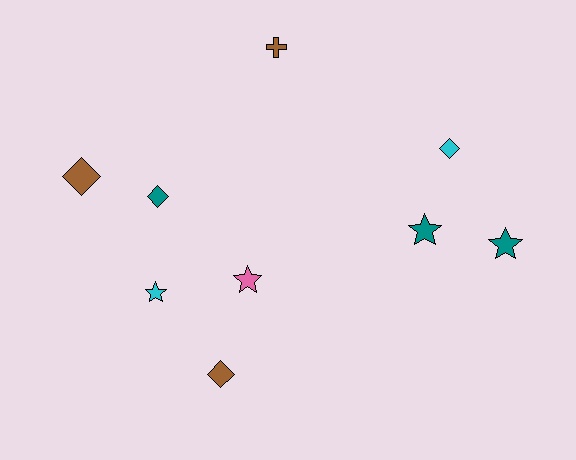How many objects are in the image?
There are 9 objects.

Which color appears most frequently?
Brown, with 3 objects.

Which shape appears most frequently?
Star, with 4 objects.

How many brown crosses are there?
There is 1 brown cross.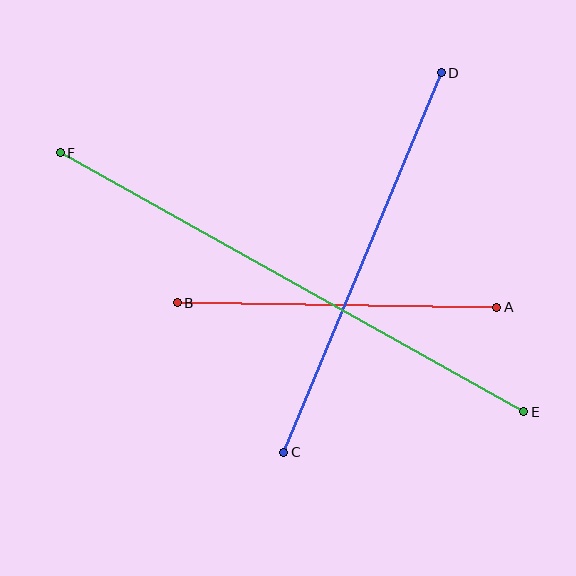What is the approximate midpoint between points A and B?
The midpoint is at approximately (337, 305) pixels.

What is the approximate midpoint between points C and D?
The midpoint is at approximately (362, 262) pixels.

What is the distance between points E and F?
The distance is approximately 531 pixels.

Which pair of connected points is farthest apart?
Points E and F are farthest apart.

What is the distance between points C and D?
The distance is approximately 411 pixels.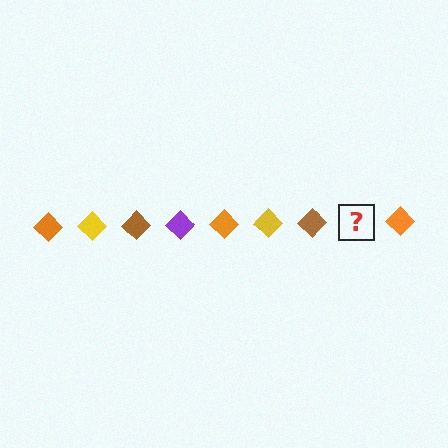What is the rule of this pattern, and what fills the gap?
The rule is that the pattern cycles through orange, yellow, brown, purple diamonds. The gap should be filled with a purple diamond.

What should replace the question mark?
The question mark should be replaced with a purple diamond.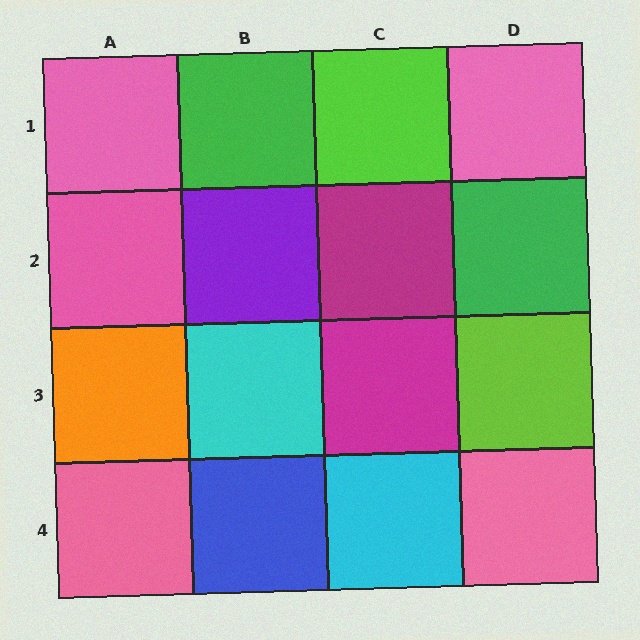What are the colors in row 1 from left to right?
Pink, green, lime, pink.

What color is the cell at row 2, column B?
Purple.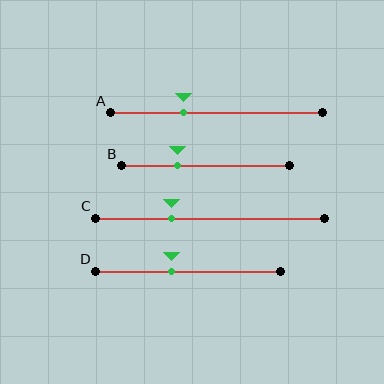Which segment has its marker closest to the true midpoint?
Segment D has its marker closest to the true midpoint.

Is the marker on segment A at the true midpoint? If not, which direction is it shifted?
No, the marker on segment A is shifted to the left by about 16% of the segment length.